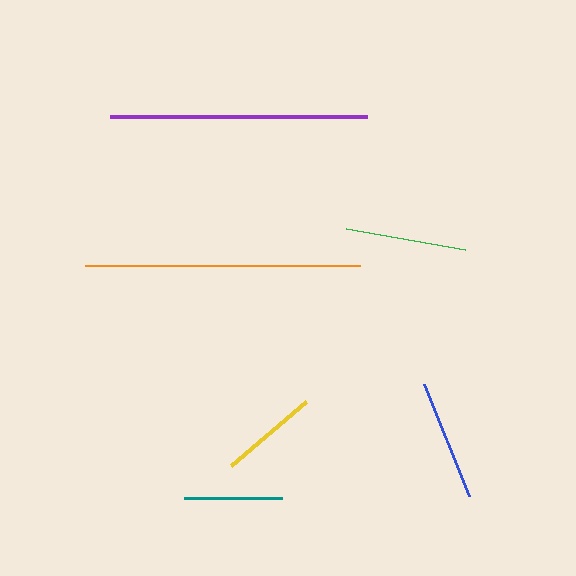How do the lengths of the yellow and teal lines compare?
The yellow and teal lines are approximately the same length.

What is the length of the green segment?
The green segment is approximately 121 pixels long.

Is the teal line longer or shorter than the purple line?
The purple line is longer than the teal line.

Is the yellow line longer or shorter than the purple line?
The purple line is longer than the yellow line.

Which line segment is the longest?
The orange line is the longest at approximately 275 pixels.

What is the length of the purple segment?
The purple segment is approximately 257 pixels long.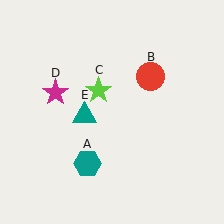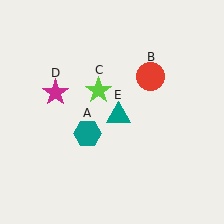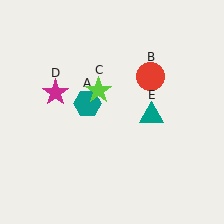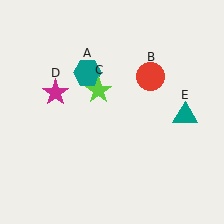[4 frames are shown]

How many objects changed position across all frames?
2 objects changed position: teal hexagon (object A), teal triangle (object E).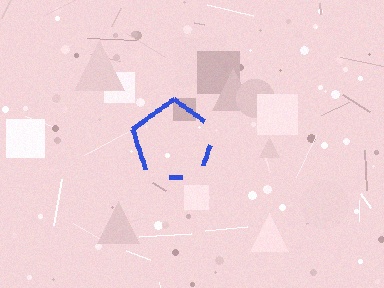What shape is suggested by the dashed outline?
The dashed outline suggests a pentagon.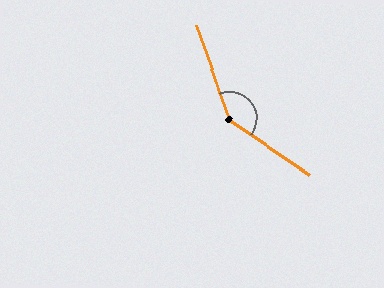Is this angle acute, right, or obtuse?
It is obtuse.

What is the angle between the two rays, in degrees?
Approximately 144 degrees.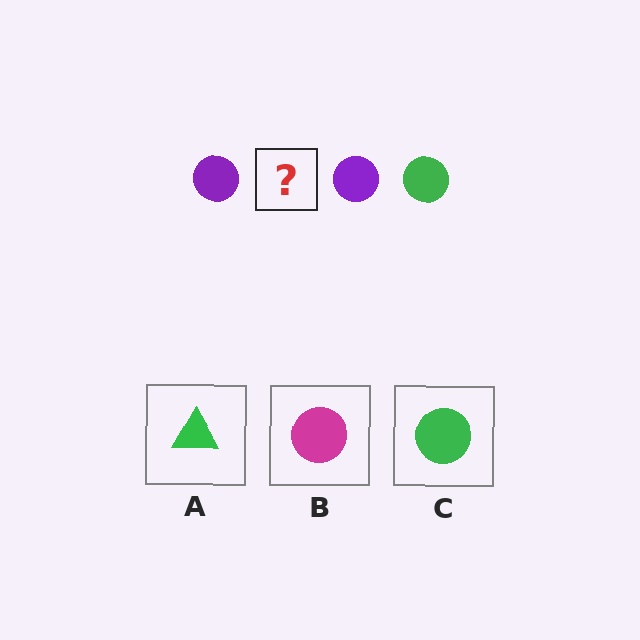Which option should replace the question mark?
Option C.